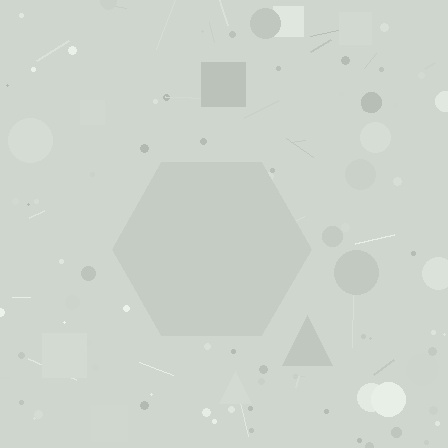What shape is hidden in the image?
A hexagon is hidden in the image.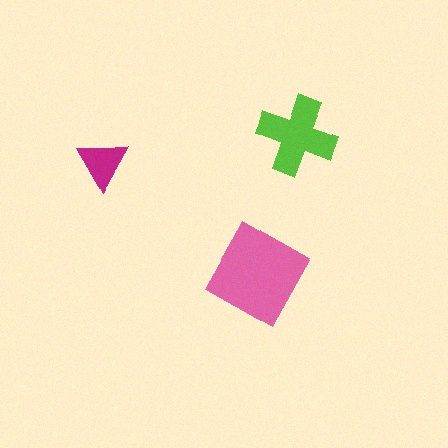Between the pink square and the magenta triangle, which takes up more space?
The pink square.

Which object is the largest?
The pink square.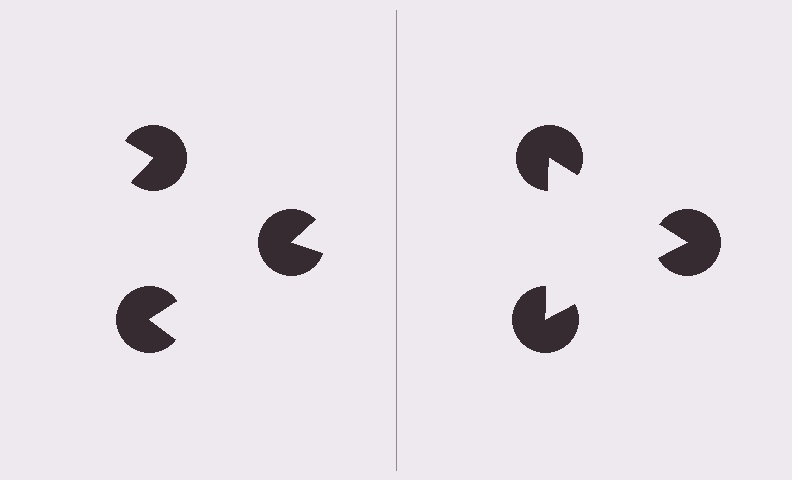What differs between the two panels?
The pac-man discs are positioned identically on both sides; only the wedge orientations differ. On the right they align to a triangle; on the left they are misaligned.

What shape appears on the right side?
An illusory triangle.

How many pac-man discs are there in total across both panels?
6 — 3 on each side.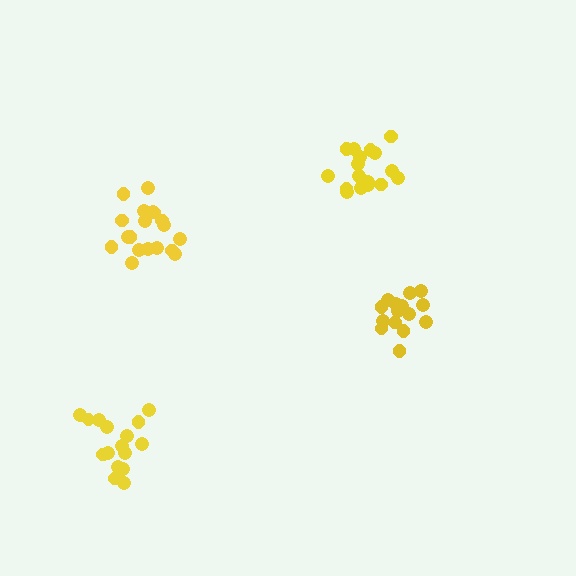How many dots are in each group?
Group 1: 18 dots, Group 2: 20 dots, Group 3: 16 dots, Group 4: 15 dots (69 total).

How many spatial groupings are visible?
There are 4 spatial groupings.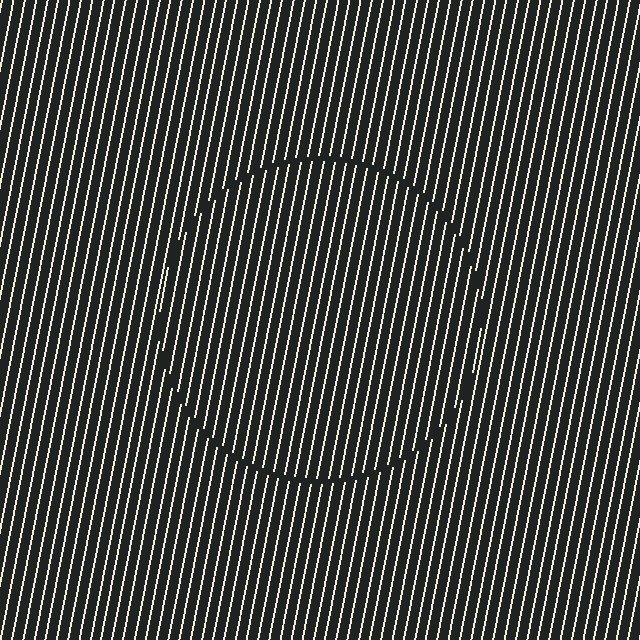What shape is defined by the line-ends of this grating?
An illusory circle. The interior of the shape contains the same grating, shifted by half a period — the contour is defined by the phase discontinuity where line-ends from the inner and outer gratings abut.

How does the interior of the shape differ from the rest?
The interior of the shape contains the same grating, shifted by half a period — the contour is defined by the phase discontinuity where line-ends from the inner and outer gratings abut.